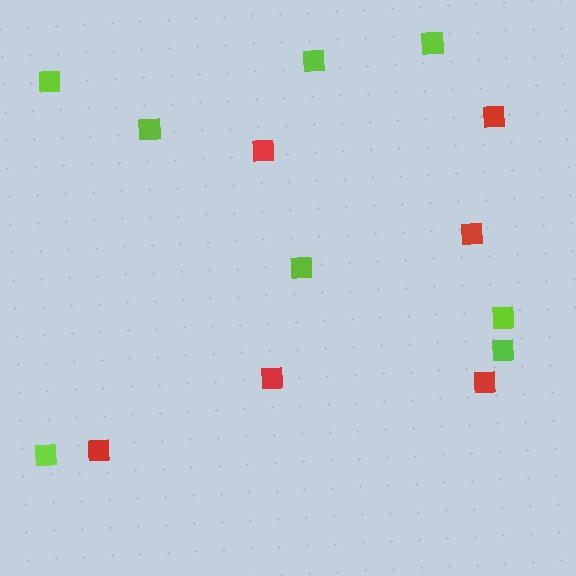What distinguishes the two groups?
There are 2 groups: one group of lime squares (8) and one group of red squares (6).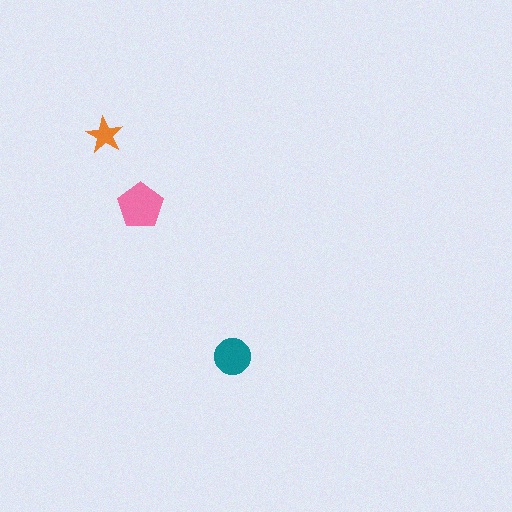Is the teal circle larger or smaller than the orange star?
Larger.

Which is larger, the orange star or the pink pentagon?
The pink pentagon.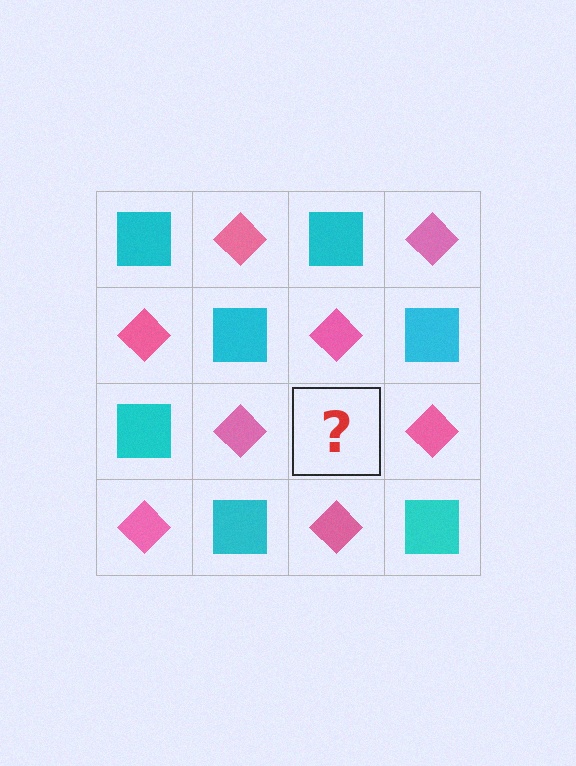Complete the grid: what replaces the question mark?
The question mark should be replaced with a cyan square.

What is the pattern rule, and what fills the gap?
The rule is that it alternates cyan square and pink diamond in a checkerboard pattern. The gap should be filled with a cyan square.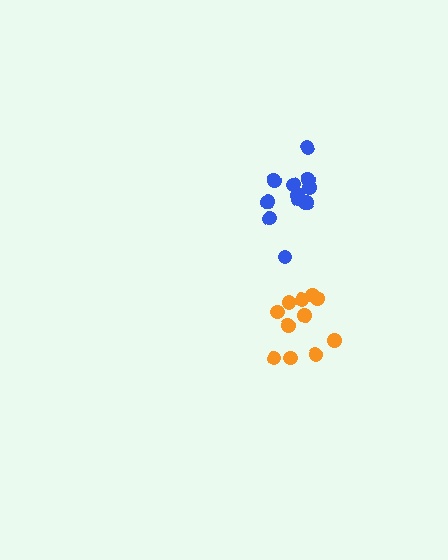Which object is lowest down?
The orange cluster is bottommost.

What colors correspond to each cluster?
The clusters are colored: orange, blue.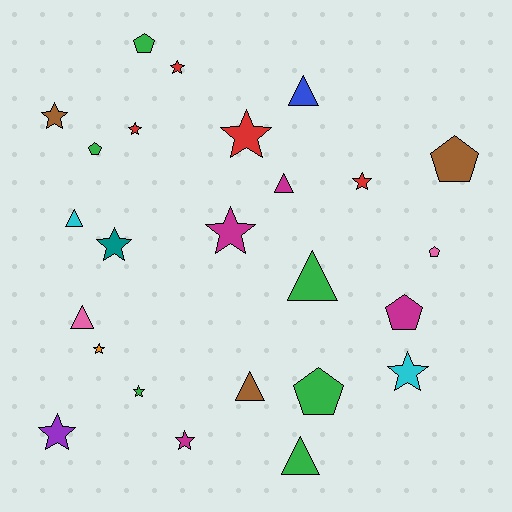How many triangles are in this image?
There are 7 triangles.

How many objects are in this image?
There are 25 objects.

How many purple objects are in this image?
There is 1 purple object.